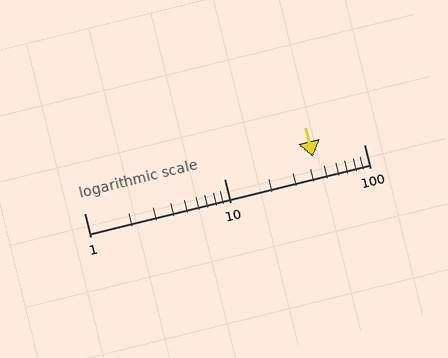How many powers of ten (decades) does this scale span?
The scale spans 2 decades, from 1 to 100.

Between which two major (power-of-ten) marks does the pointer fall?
The pointer is between 10 and 100.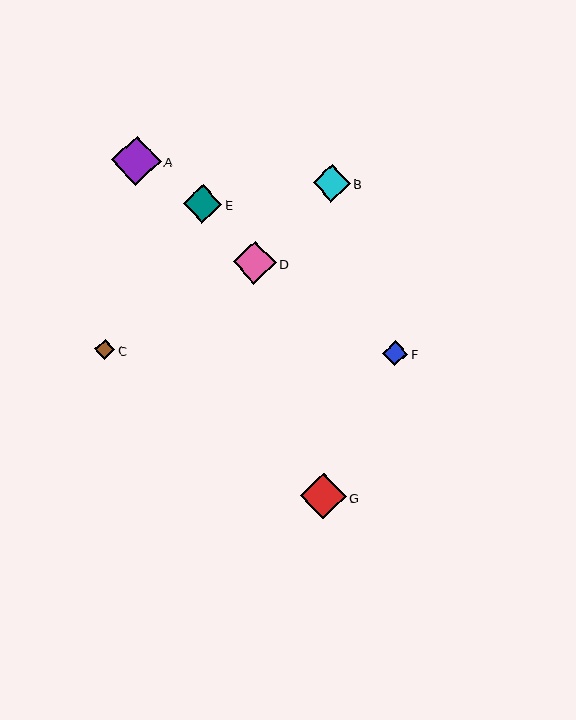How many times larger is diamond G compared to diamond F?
Diamond G is approximately 1.8 times the size of diamond F.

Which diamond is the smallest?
Diamond C is the smallest with a size of approximately 20 pixels.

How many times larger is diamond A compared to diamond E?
Diamond A is approximately 1.3 times the size of diamond E.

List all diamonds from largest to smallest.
From largest to smallest: A, G, D, E, B, F, C.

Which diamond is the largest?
Diamond A is the largest with a size of approximately 50 pixels.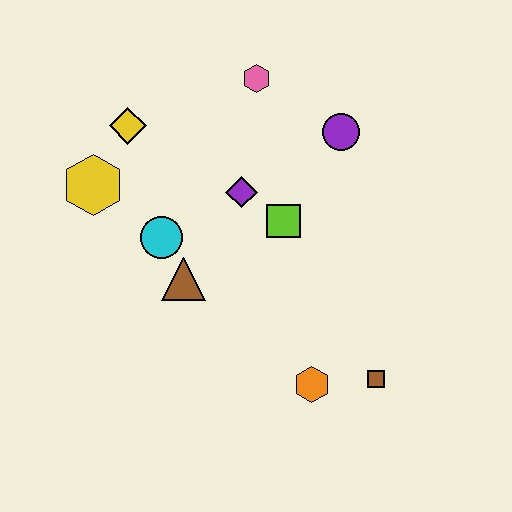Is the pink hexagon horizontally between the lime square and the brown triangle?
Yes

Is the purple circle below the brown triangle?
No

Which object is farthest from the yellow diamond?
The brown square is farthest from the yellow diamond.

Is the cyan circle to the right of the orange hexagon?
No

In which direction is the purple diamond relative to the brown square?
The purple diamond is above the brown square.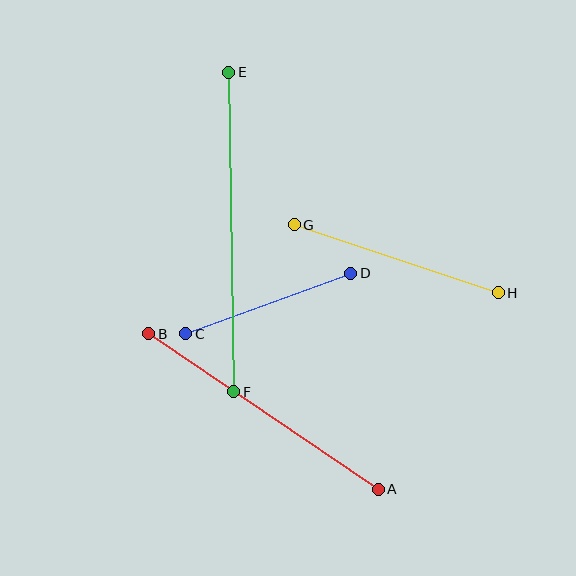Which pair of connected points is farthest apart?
Points E and F are farthest apart.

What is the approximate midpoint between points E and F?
The midpoint is at approximately (231, 232) pixels.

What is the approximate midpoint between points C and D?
The midpoint is at approximately (268, 303) pixels.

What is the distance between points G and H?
The distance is approximately 215 pixels.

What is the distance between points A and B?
The distance is approximately 277 pixels.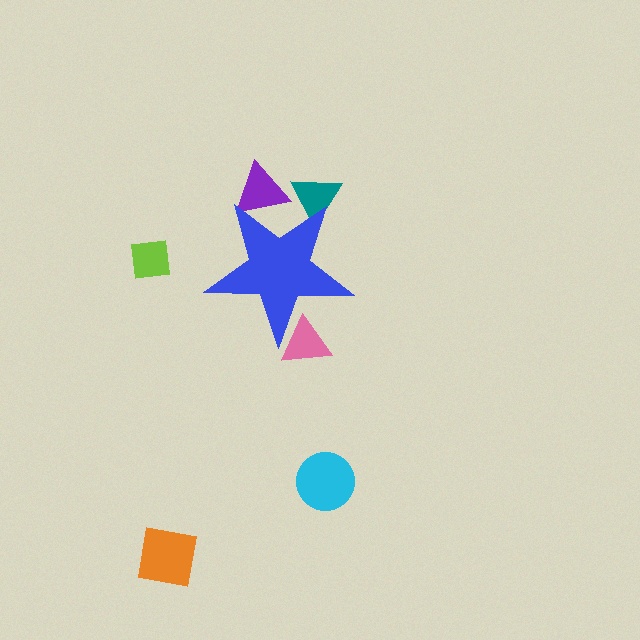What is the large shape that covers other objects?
A blue star.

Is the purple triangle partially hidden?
Yes, the purple triangle is partially hidden behind the blue star.